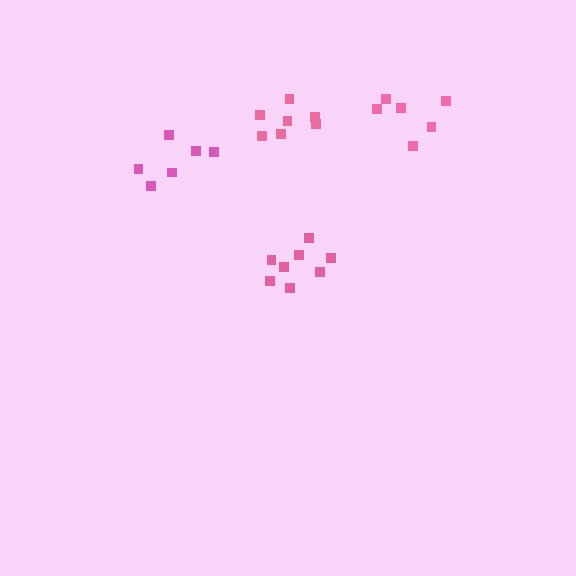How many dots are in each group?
Group 1: 8 dots, Group 2: 6 dots, Group 3: 6 dots, Group 4: 7 dots (27 total).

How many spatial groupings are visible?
There are 4 spatial groupings.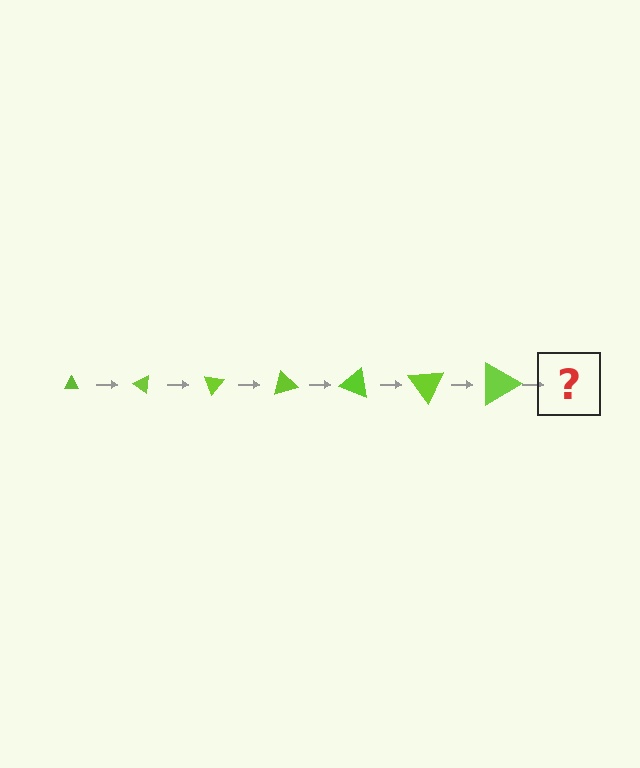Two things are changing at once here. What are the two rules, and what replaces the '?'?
The two rules are that the triangle grows larger each step and it rotates 35 degrees each step. The '?' should be a triangle, larger than the previous one and rotated 245 degrees from the start.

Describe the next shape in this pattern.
It should be a triangle, larger than the previous one and rotated 245 degrees from the start.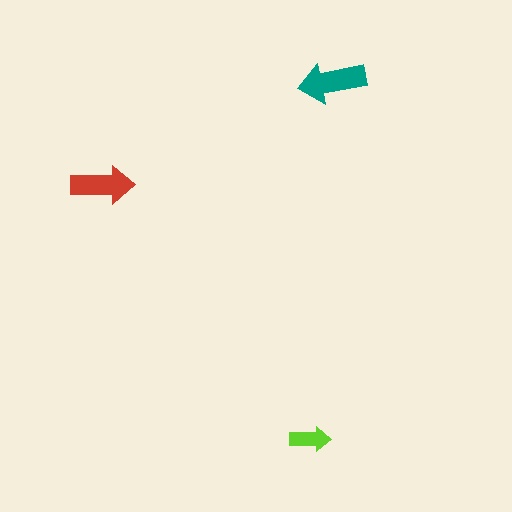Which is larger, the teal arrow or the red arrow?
The teal one.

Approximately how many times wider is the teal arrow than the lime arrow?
About 1.5 times wider.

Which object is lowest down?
The lime arrow is bottommost.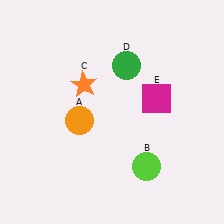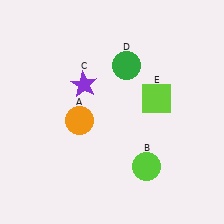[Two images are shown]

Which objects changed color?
C changed from orange to purple. E changed from magenta to lime.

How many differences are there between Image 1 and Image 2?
There are 2 differences between the two images.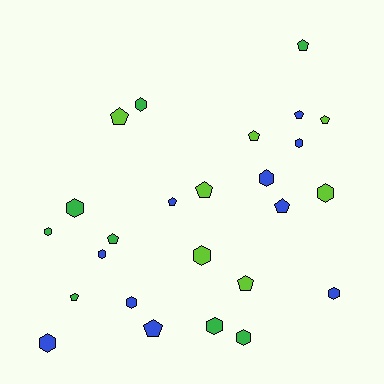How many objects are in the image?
There are 25 objects.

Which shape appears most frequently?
Hexagon, with 13 objects.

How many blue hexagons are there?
There are 6 blue hexagons.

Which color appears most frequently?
Blue, with 10 objects.